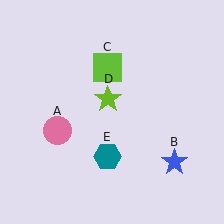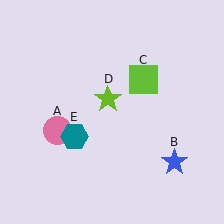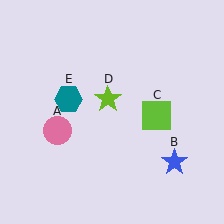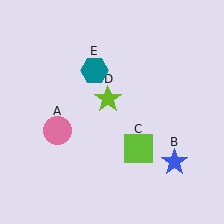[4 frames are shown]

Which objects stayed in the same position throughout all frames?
Pink circle (object A) and blue star (object B) and lime star (object D) remained stationary.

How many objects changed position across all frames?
2 objects changed position: lime square (object C), teal hexagon (object E).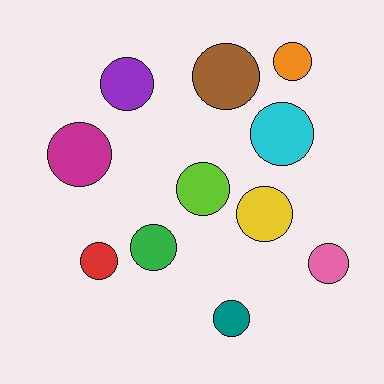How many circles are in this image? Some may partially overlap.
There are 11 circles.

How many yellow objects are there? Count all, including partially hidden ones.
There is 1 yellow object.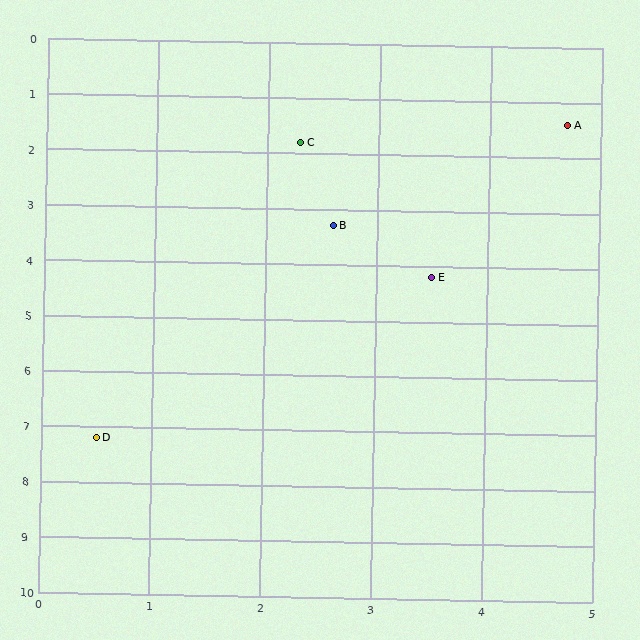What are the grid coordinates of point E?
Point E is at approximately (3.5, 4.2).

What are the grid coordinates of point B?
Point B is at approximately (2.6, 3.3).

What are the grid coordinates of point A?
Point A is at approximately (4.7, 1.4).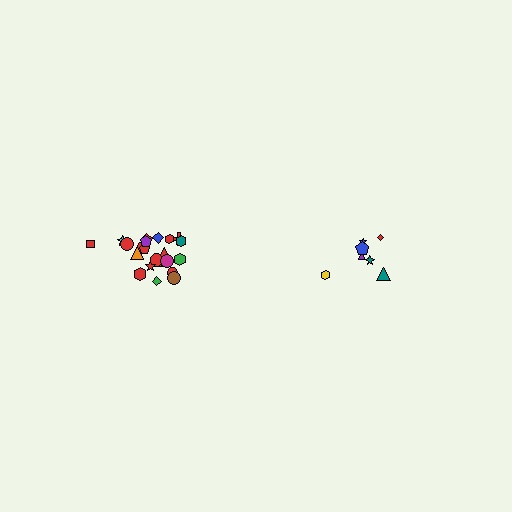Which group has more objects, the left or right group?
The left group.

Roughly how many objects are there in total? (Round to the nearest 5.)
Roughly 30 objects in total.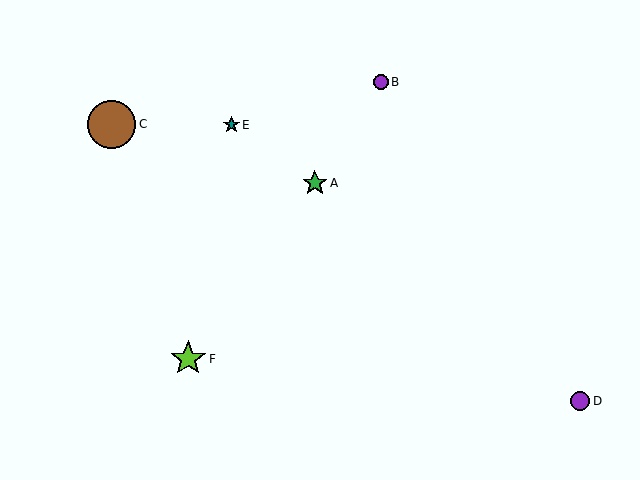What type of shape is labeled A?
Shape A is a green star.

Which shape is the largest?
The brown circle (labeled C) is the largest.